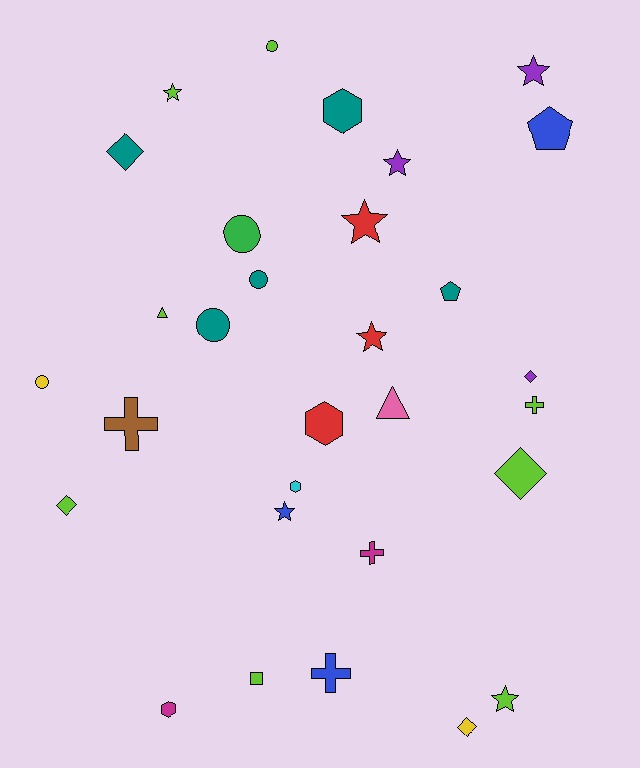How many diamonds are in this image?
There are 5 diamonds.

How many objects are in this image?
There are 30 objects.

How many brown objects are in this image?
There is 1 brown object.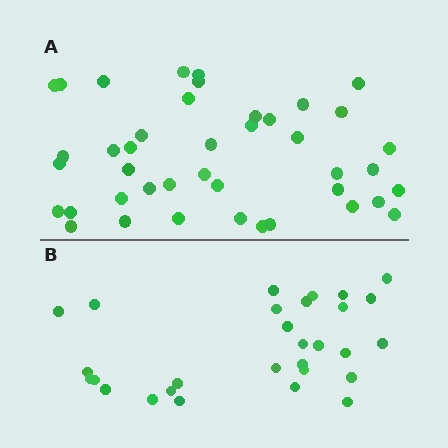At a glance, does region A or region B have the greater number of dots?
Region A (the top region) has more dots.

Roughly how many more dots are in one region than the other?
Region A has approximately 15 more dots than region B.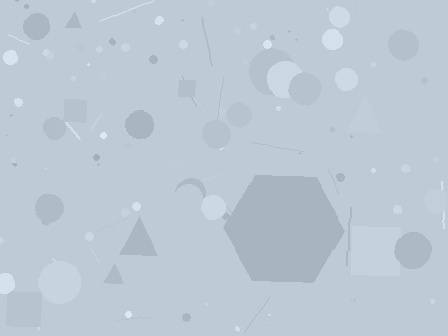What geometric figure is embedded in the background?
A hexagon is embedded in the background.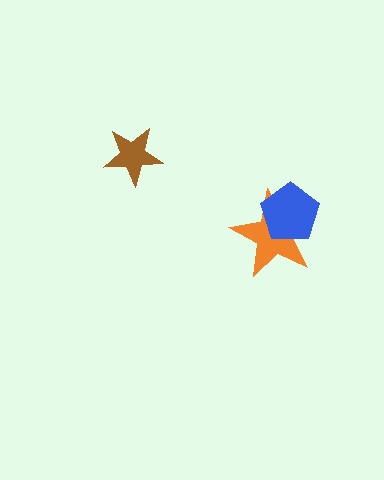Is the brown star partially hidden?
No, no other shape covers it.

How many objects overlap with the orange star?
1 object overlaps with the orange star.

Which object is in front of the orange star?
The blue pentagon is in front of the orange star.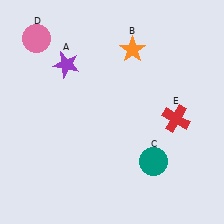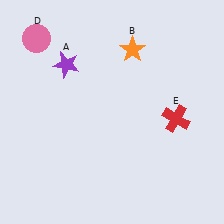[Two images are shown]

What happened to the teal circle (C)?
The teal circle (C) was removed in Image 2. It was in the bottom-right area of Image 1.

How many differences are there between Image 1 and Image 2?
There is 1 difference between the two images.